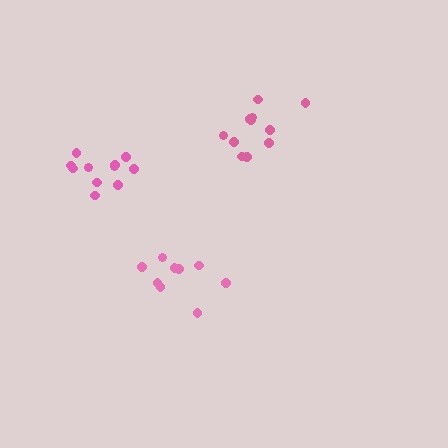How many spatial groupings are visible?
There are 3 spatial groupings.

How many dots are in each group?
Group 1: 11 dots, Group 2: 9 dots, Group 3: 12 dots (32 total).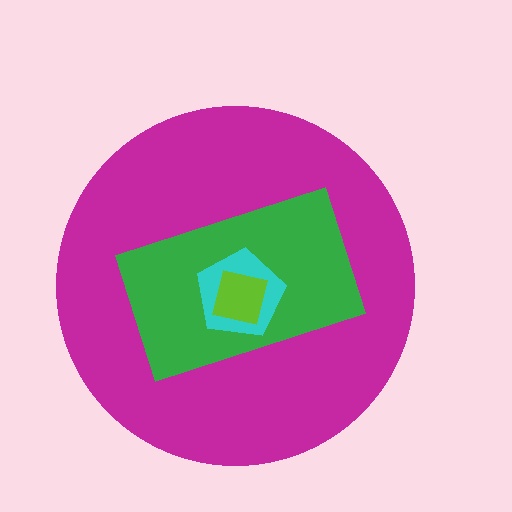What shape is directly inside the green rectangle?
The cyan pentagon.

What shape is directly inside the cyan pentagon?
The lime square.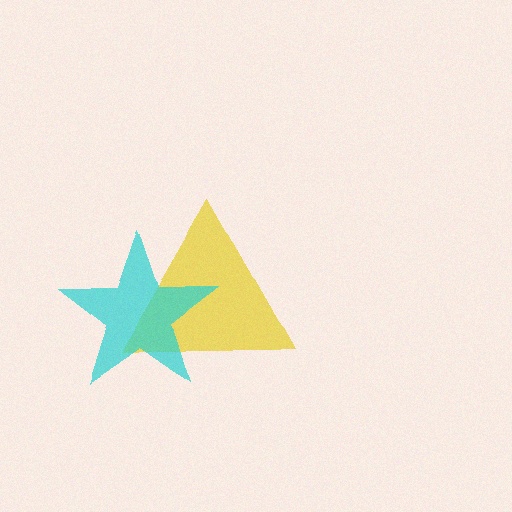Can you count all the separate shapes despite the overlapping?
Yes, there are 2 separate shapes.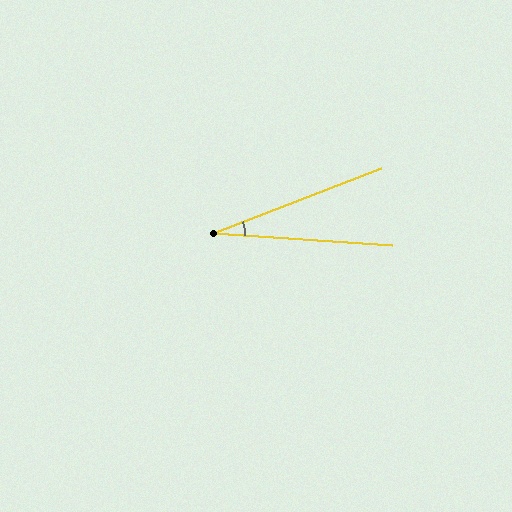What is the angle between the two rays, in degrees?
Approximately 25 degrees.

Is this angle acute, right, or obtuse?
It is acute.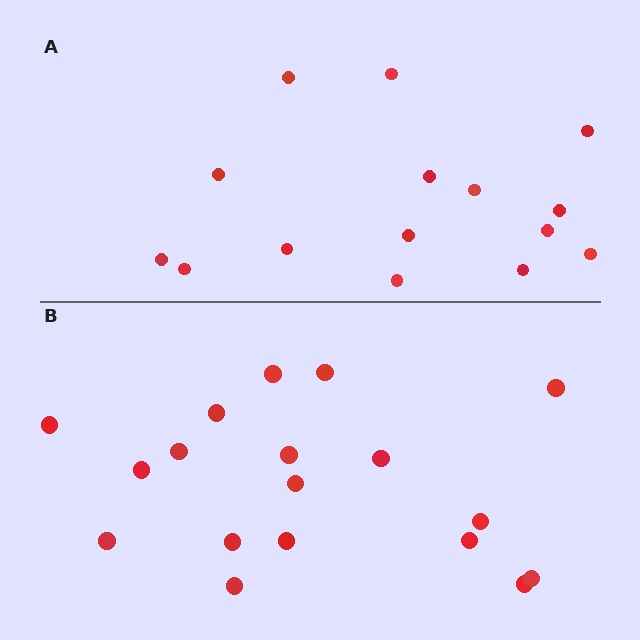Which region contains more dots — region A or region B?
Region B (the bottom region) has more dots.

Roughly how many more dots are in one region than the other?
Region B has just a few more — roughly 2 or 3 more dots than region A.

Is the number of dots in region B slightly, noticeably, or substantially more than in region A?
Region B has only slightly more — the two regions are fairly close. The ratio is roughly 1.2 to 1.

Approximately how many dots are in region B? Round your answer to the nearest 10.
About 20 dots. (The exact count is 18, which rounds to 20.)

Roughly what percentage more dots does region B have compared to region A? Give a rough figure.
About 20% more.